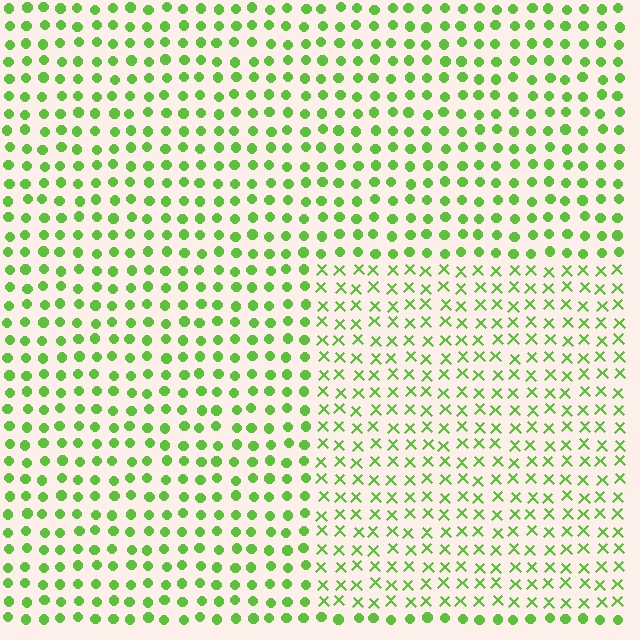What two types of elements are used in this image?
The image uses X marks inside the rectangle region and circles outside it.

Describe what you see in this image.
The image is filled with small lime elements arranged in a uniform grid. A rectangle-shaped region contains X marks, while the surrounding area contains circles. The boundary is defined purely by the change in element shape.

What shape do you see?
I see a rectangle.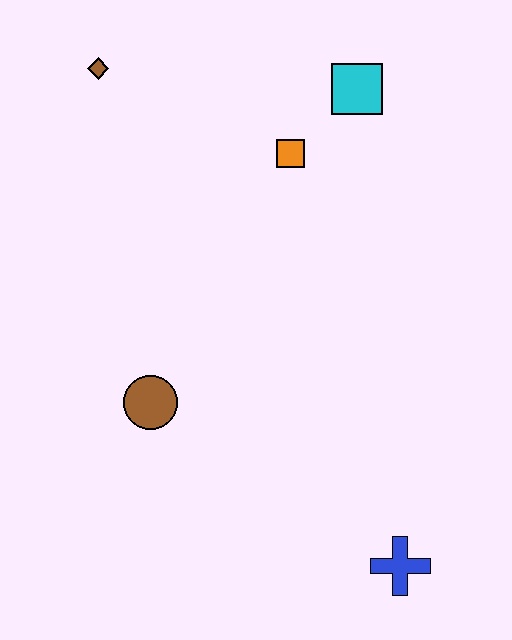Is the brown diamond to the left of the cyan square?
Yes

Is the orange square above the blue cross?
Yes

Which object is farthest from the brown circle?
The cyan square is farthest from the brown circle.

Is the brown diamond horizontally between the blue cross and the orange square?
No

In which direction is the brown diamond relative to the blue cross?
The brown diamond is above the blue cross.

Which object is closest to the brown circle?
The orange square is closest to the brown circle.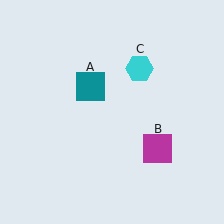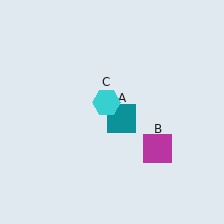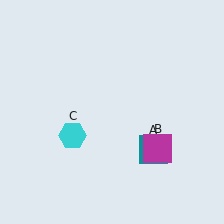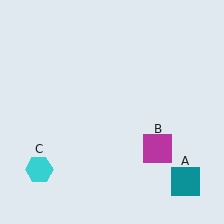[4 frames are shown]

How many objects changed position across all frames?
2 objects changed position: teal square (object A), cyan hexagon (object C).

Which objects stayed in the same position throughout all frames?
Magenta square (object B) remained stationary.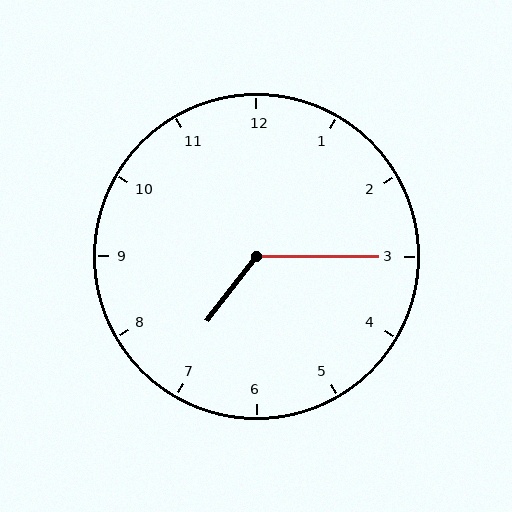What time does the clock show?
7:15.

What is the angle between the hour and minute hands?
Approximately 128 degrees.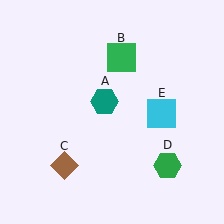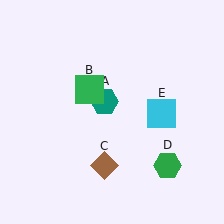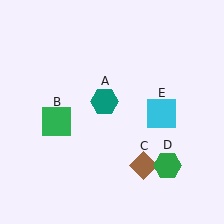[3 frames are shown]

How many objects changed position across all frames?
2 objects changed position: green square (object B), brown diamond (object C).